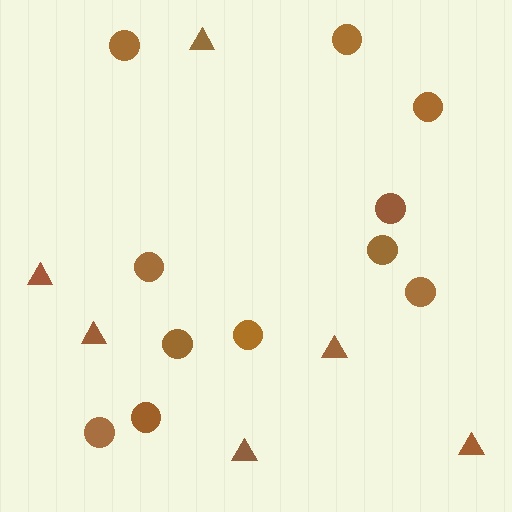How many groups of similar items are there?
There are 2 groups: one group of circles (11) and one group of triangles (6).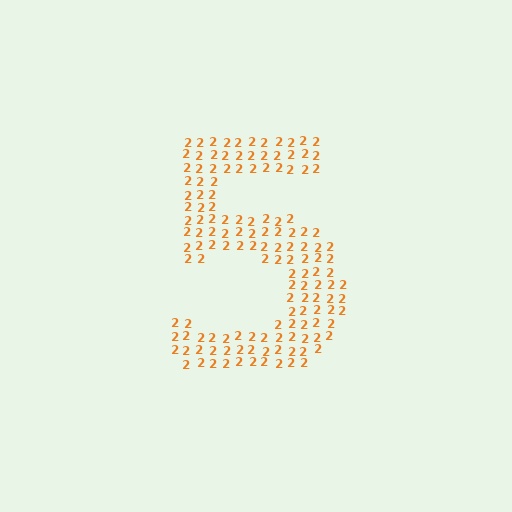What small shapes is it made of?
It is made of small digit 2's.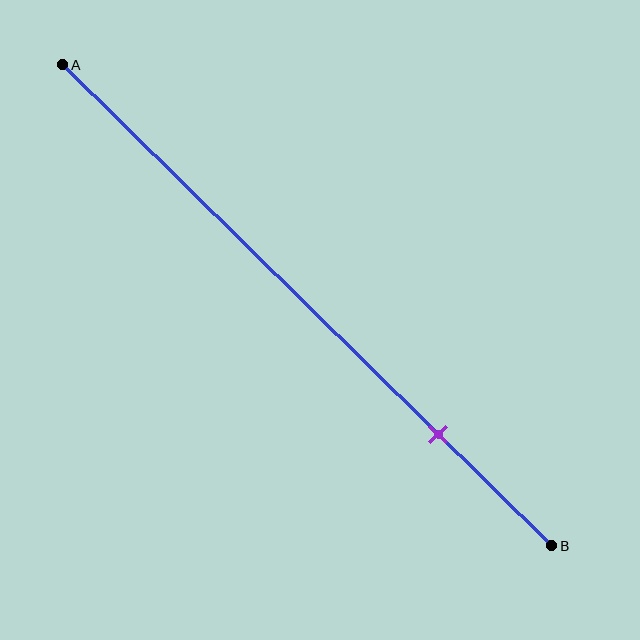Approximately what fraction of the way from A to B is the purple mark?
The purple mark is approximately 75% of the way from A to B.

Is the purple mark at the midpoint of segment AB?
No, the mark is at about 75% from A, not at the 50% midpoint.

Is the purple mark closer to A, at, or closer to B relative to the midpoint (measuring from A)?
The purple mark is closer to point B than the midpoint of segment AB.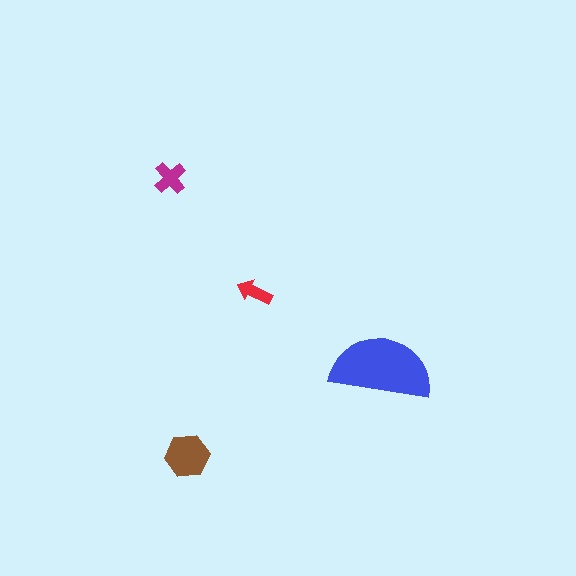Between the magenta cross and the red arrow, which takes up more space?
The magenta cross.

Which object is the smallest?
The red arrow.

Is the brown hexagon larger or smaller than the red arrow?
Larger.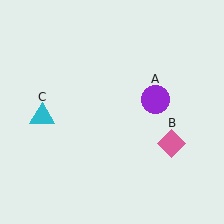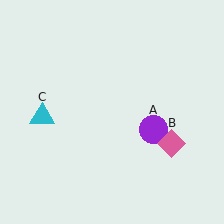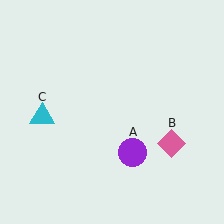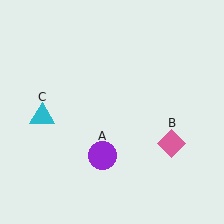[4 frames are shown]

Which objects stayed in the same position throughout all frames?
Pink diamond (object B) and cyan triangle (object C) remained stationary.